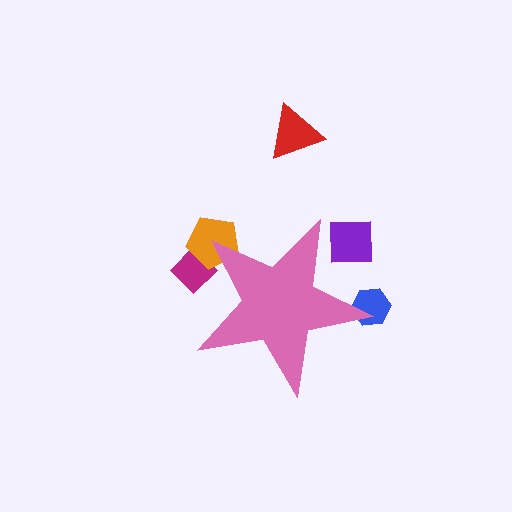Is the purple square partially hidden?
Yes, the purple square is partially hidden behind the pink star.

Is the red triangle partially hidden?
No, the red triangle is fully visible.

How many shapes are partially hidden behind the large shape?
4 shapes are partially hidden.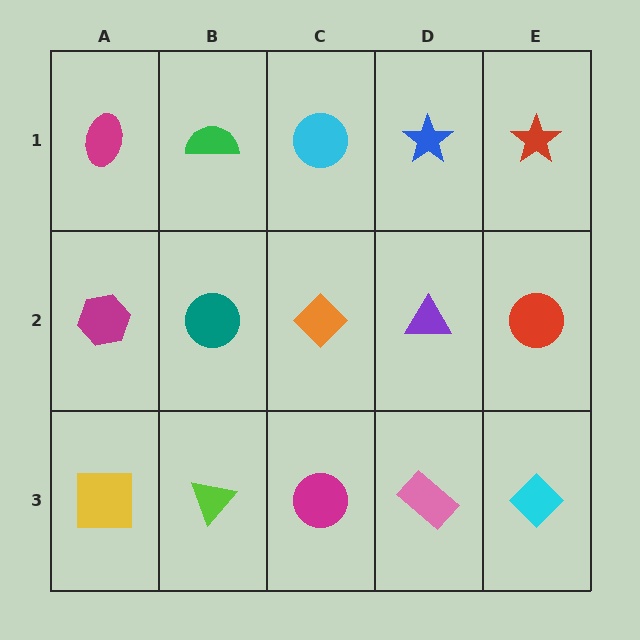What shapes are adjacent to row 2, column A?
A magenta ellipse (row 1, column A), a yellow square (row 3, column A), a teal circle (row 2, column B).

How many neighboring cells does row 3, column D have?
3.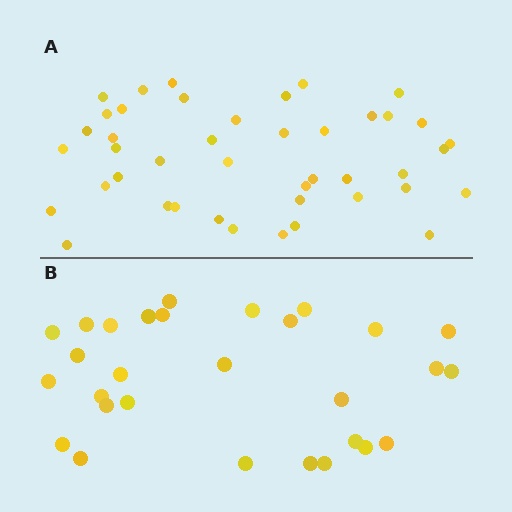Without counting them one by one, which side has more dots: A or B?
Region A (the top region) has more dots.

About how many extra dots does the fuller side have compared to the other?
Region A has approximately 15 more dots than region B.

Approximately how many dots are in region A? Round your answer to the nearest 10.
About 40 dots. (The exact count is 43, which rounds to 40.)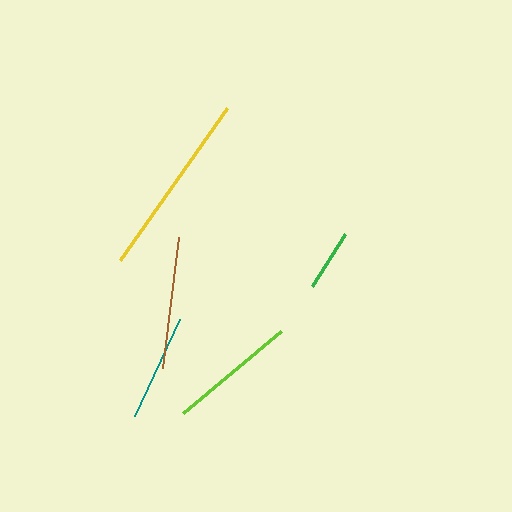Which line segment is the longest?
The yellow line is the longest at approximately 186 pixels.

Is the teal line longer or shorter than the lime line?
The lime line is longer than the teal line.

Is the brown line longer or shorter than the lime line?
The brown line is longer than the lime line.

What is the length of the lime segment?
The lime segment is approximately 128 pixels long.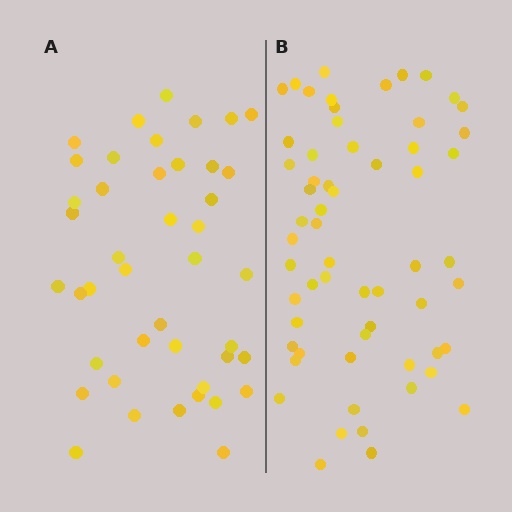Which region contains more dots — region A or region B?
Region B (the right region) has more dots.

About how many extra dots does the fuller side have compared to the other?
Region B has approximately 15 more dots than region A.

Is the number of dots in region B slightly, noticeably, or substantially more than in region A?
Region B has noticeably more, but not dramatically so. The ratio is roughly 1.4 to 1.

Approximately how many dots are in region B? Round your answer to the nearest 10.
About 60 dots.